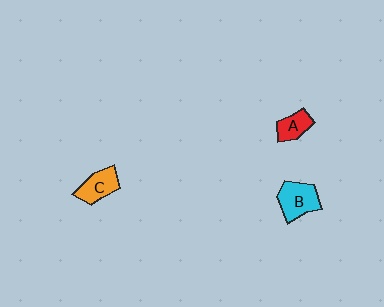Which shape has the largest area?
Shape B (cyan).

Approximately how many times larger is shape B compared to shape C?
Approximately 1.3 times.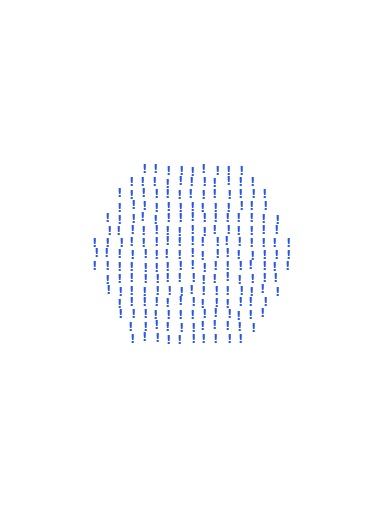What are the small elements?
The small elements are exclamation marks.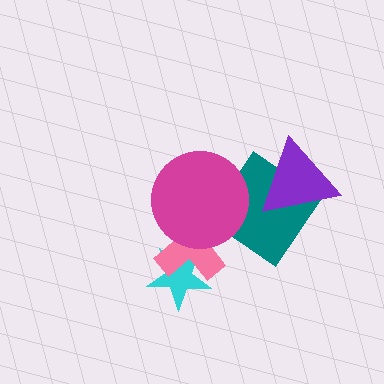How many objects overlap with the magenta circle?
2 objects overlap with the magenta circle.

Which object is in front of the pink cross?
The magenta circle is in front of the pink cross.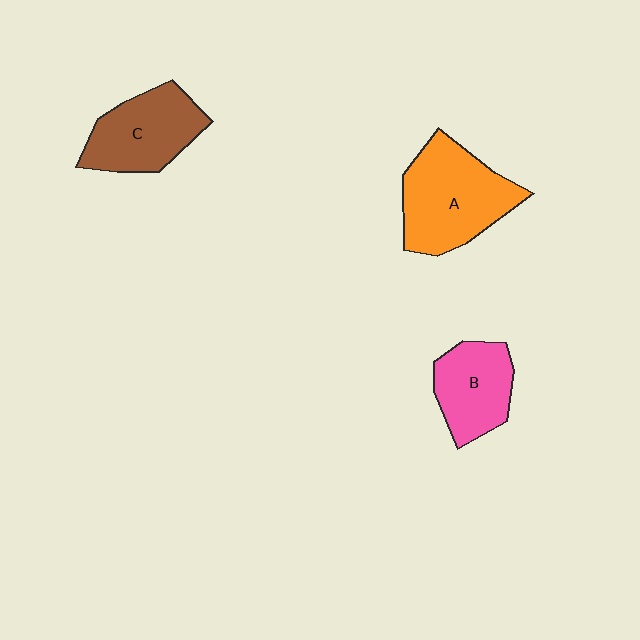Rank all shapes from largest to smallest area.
From largest to smallest: A (orange), C (brown), B (pink).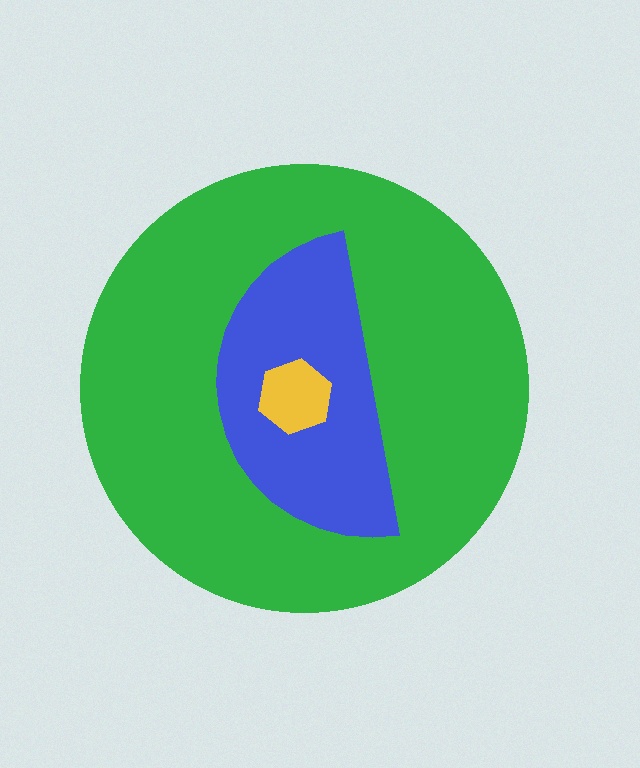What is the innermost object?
The yellow hexagon.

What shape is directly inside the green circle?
The blue semicircle.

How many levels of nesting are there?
3.